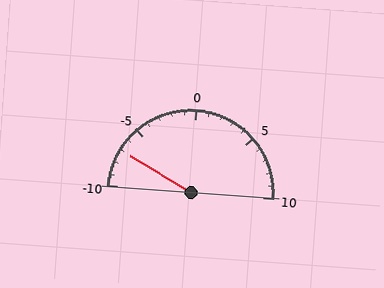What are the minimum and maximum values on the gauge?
The gauge ranges from -10 to 10.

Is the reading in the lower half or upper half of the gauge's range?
The reading is in the lower half of the range (-10 to 10).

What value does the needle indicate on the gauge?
The needle indicates approximately -7.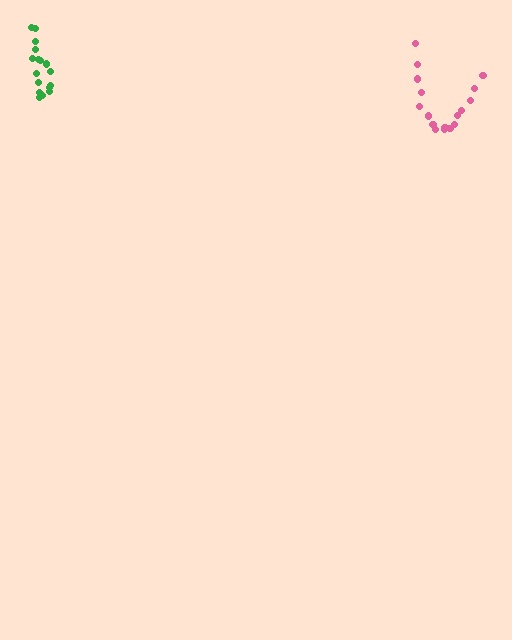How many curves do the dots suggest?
There are 2 distinct paths.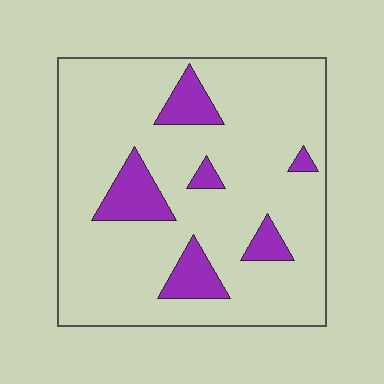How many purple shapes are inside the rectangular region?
6.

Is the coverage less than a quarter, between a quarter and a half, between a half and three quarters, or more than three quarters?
Less than a quarter.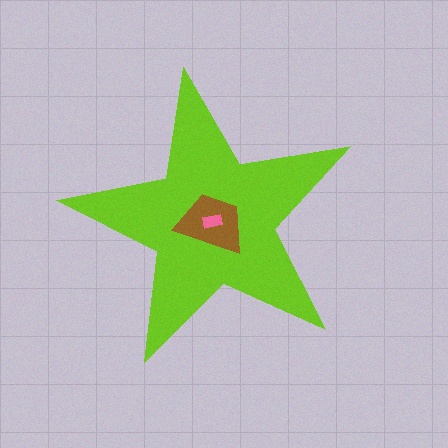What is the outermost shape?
The lime star.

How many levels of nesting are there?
3.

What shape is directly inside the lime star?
The brown trapezoid.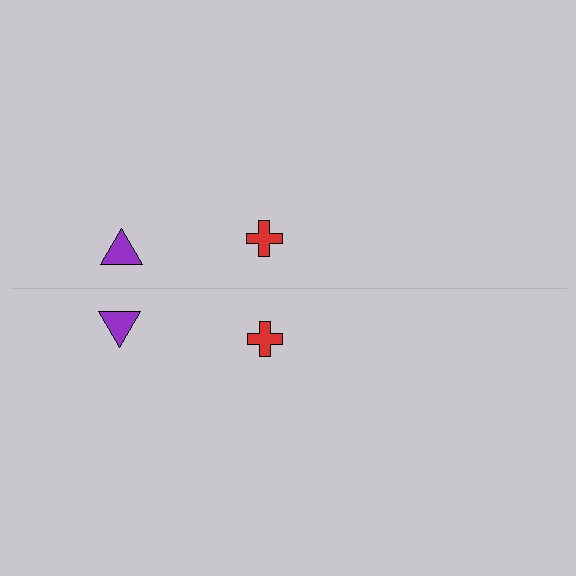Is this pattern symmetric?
Yes, this pattern has bilateral (reflection) symmetry.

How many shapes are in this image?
There are 4 shapes in this image.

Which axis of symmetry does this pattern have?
The pattern has a horizontal axis of symmetry running through the center of the image.